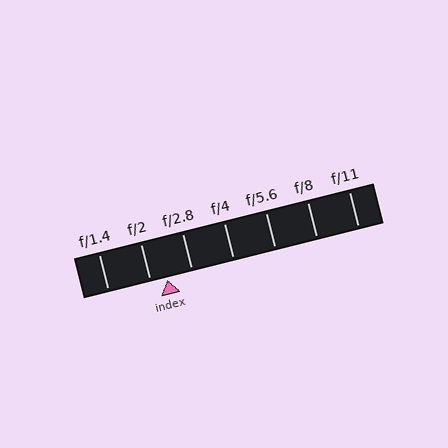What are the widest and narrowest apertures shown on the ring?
The widest aperture shown is f/1.4 and the narrowest is f/11.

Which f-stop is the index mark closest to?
The index mark is closest to f/2.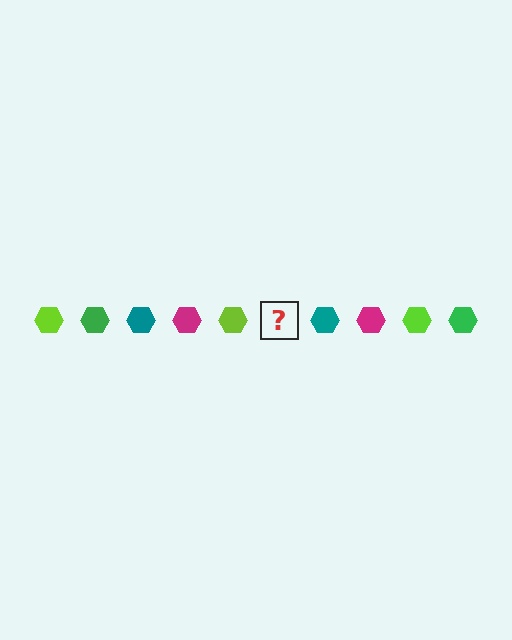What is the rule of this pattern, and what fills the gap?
The rule is that the pattern cycles through lime, green, teal, magenta hexagons. The gap should be filled with a green hexagon.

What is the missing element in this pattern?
The missing element is a green hexagon.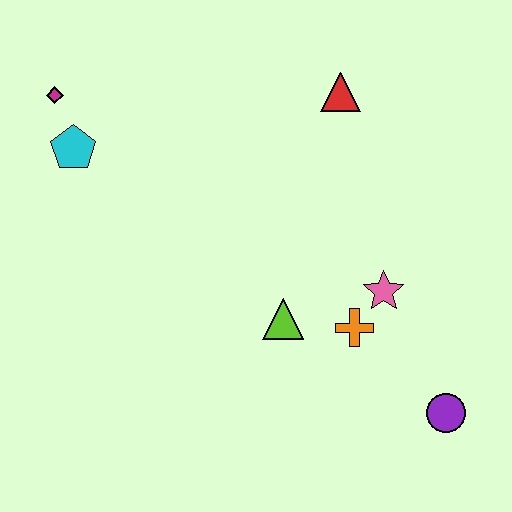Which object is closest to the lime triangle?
The orange cross is closest to the lime triangle.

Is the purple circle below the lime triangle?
Yes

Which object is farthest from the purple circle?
The magenta diamond is farthest from the purple circle.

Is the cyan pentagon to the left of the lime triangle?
Yes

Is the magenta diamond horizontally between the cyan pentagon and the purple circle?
No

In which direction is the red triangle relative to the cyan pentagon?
The red triangle is to the right of the cyan pentagon.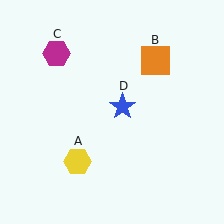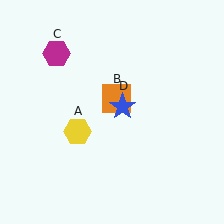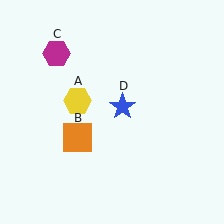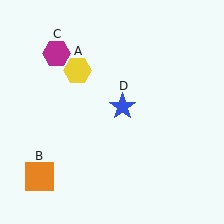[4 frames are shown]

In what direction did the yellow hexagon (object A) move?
The yellow hexagon (object A) moved up.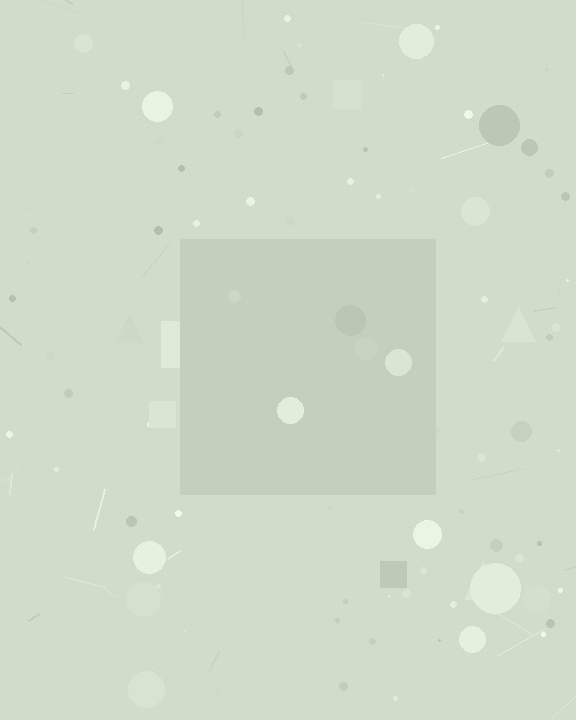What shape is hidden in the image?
A square is hidden in the image.